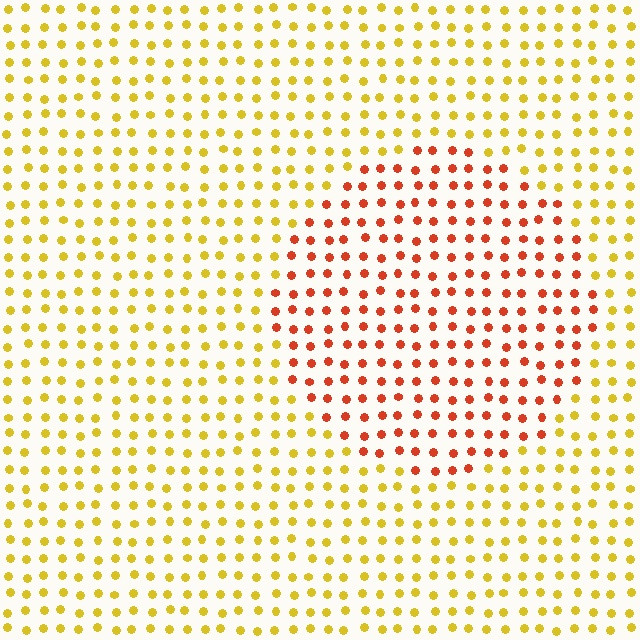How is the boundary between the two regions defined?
The boundary is defined purely by a slight shift in hue (about 45 degrees). Spacing, size, and orientation are identical on both sides.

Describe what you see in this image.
The image is filled with small yellow elements in a uniform arrangement. A circle-shaped region is visible where the elements are tinted to a slightly different hue, forming a subtle color boundary.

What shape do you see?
I see a circle.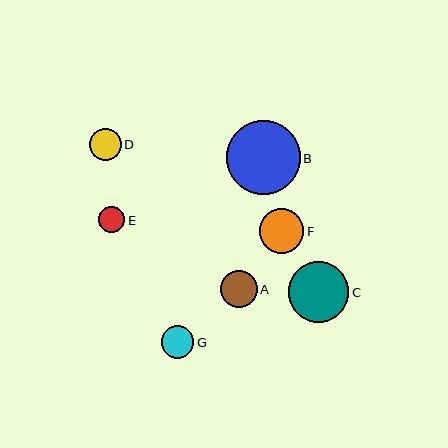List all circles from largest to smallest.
From largest to smallest: B, C, F, A, G, D, E.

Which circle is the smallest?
Circle E is the smallest with a size of approximately 26 pixels.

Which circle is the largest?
Circle B is the largest with a size of approximately 74 pixels.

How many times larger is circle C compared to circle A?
Circle C is approximately 1.7 times the size of circle A.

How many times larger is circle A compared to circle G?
Circle A is approximately 1.1 times the size of circle G.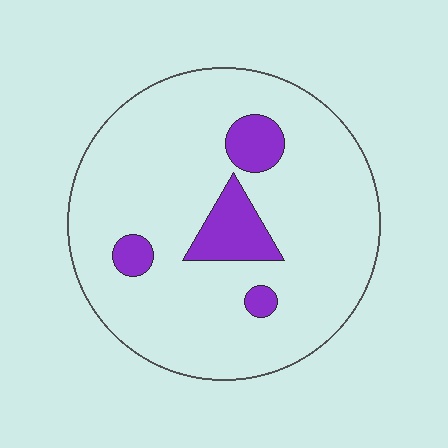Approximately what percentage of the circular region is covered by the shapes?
Approximately 15%.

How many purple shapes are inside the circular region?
4.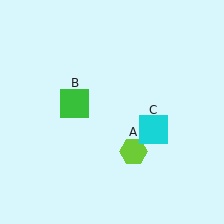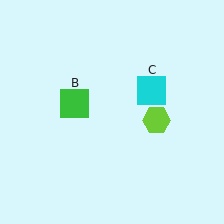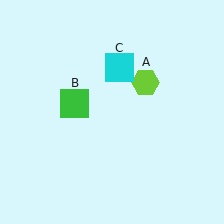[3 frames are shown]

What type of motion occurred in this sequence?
The lime hexagon (object A), cyan square (object C) rotated counterclockwise around the center of the scene.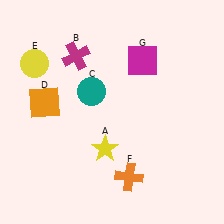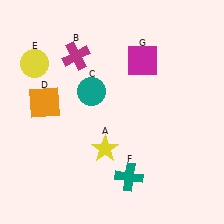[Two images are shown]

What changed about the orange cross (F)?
In Image 1, F is orange. In Image 2, it changed to teal.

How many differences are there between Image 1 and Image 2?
There is 1 difference between the two images.